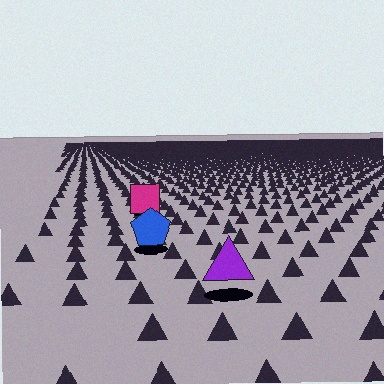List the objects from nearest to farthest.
From nearest to farthest: the purple triangle, the blue pentagon, the magenta square.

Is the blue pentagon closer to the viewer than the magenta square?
Yes. The blue pentagon is closer — you can tell from the texture gradient: the ground texture is coarser near it.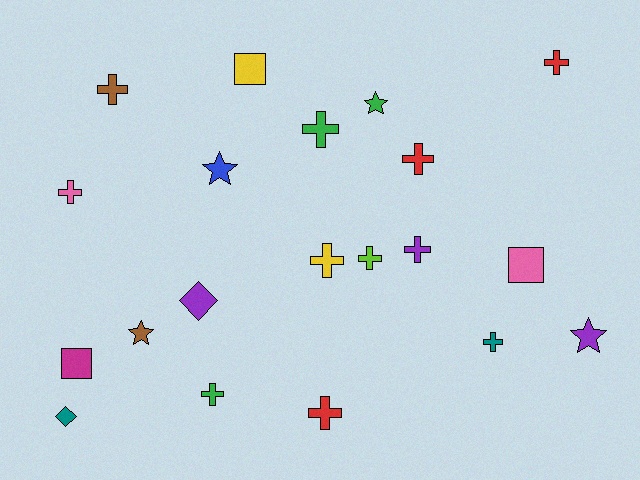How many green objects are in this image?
There are 3 green objects.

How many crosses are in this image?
There are 11 crosses.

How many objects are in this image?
There are 20 objects.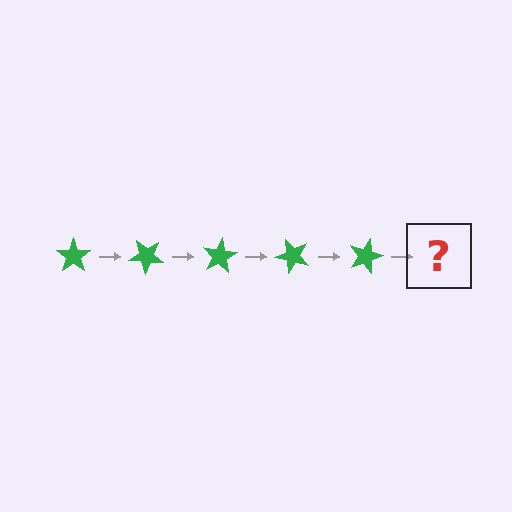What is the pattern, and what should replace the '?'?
The pattern is that the star rotates 40 degrees each step. The '?' should be a green star rotated 200 degrees.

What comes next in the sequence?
The next element should be a green star rotated 200 degrees.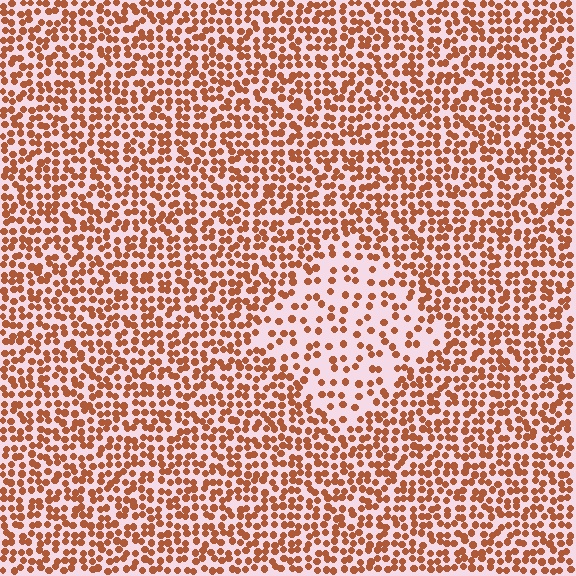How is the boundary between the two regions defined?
The boundary is defined by a change in element density (approximately 2.1x ratio). All elements are the same color, size, and shape.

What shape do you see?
I see a diamond.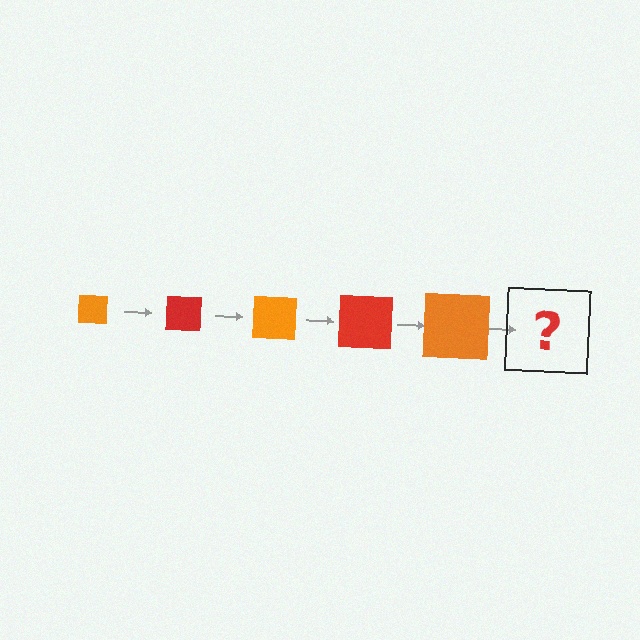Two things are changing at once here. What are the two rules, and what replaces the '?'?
The two rules are that the square grows larger each step and the color cycles through orange and red. The '?' should be a red square, larger than the previous one.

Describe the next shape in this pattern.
It should be a red square, larger than the previous one.